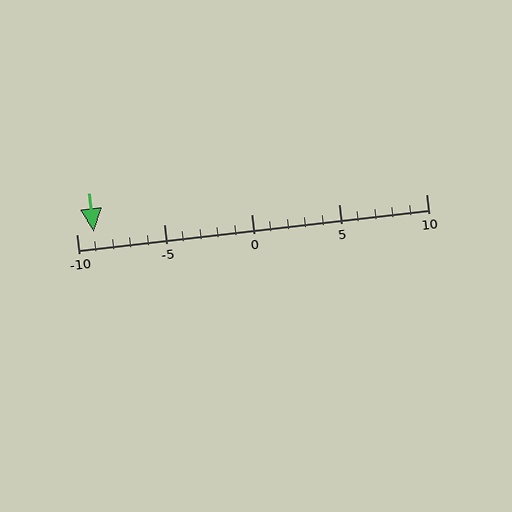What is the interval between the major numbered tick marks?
The major tick marks are spaced 5 units apart.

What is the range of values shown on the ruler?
The ruler shows values from -10 to 10.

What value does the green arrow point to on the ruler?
The green arrow points to approximately -9.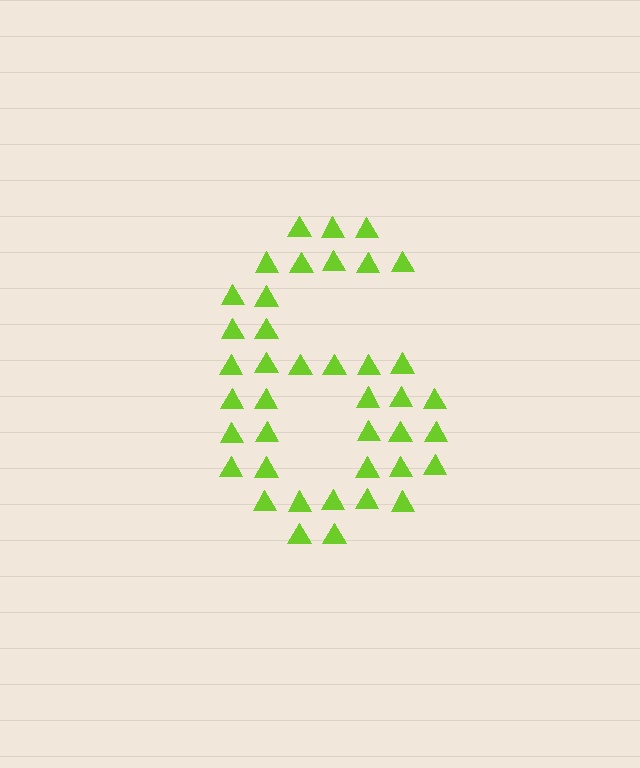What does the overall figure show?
The overall figure shows the digit 6.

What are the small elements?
The small elements are triangles.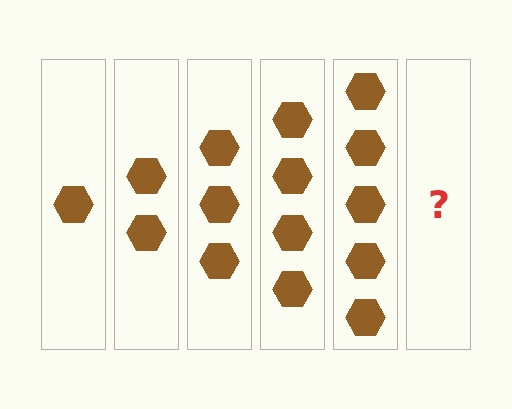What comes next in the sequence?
The next element should be 6 hexagons.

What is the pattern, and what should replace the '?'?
The pattern is that each step adds one more hexagon. The '?' should be 6 hexagons.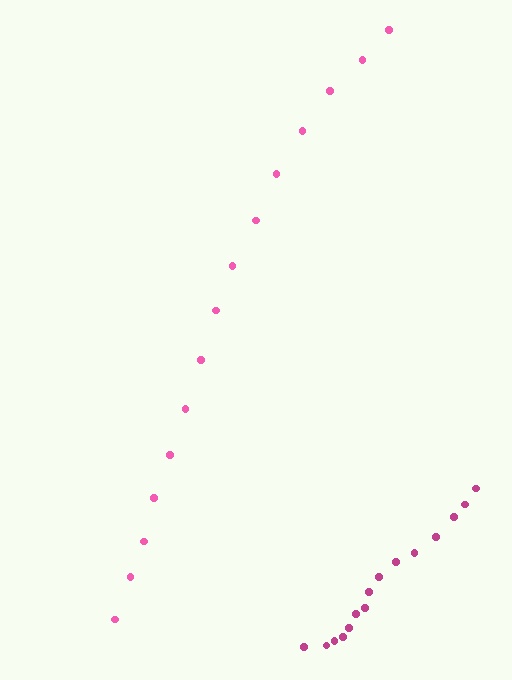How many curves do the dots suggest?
There are 2 distinct paths.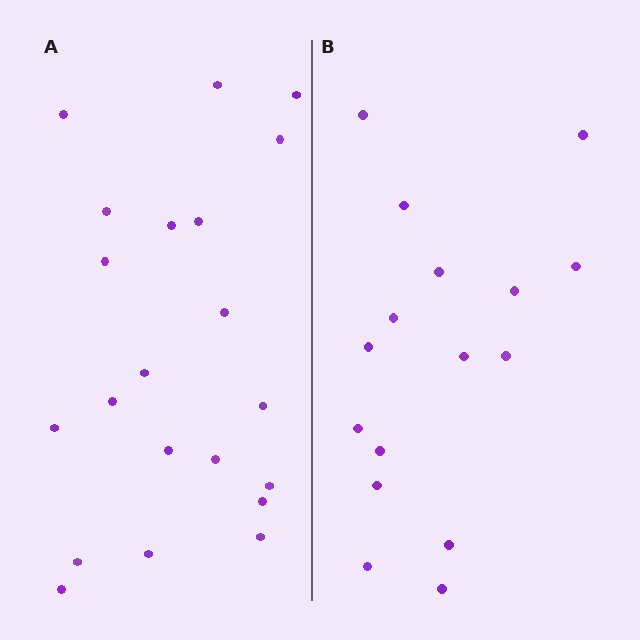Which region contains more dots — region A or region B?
Region A (the left region) has more dots.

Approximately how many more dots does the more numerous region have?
Region A has about 5 more dots than region B.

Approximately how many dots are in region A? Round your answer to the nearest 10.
About 20 dots. (The exact count is 21, which rounds to 20.)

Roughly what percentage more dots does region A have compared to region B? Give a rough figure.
About 30% more.